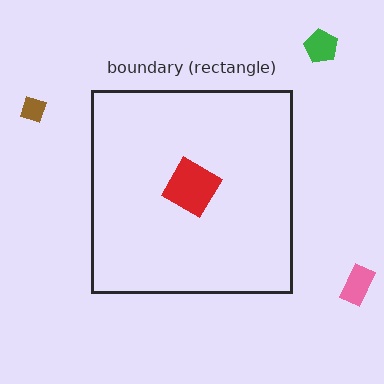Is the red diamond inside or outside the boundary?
Inside.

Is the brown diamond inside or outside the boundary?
Outside.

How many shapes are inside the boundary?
1 inside, 3 outside.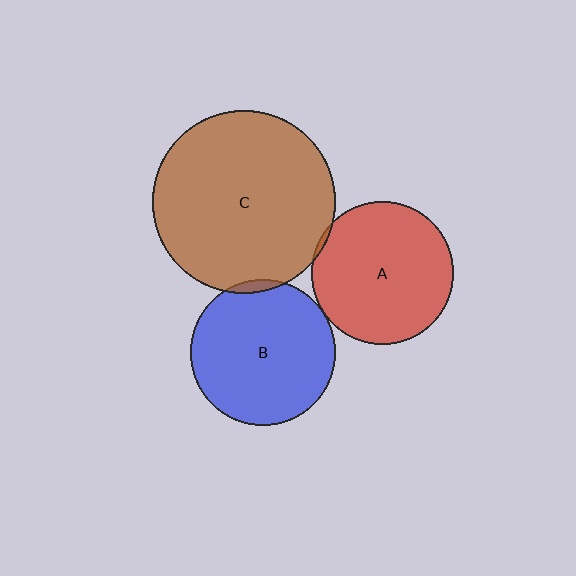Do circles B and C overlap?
Yes.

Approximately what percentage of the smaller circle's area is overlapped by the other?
Approximately 5%.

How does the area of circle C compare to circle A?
Approximately 1.6 times.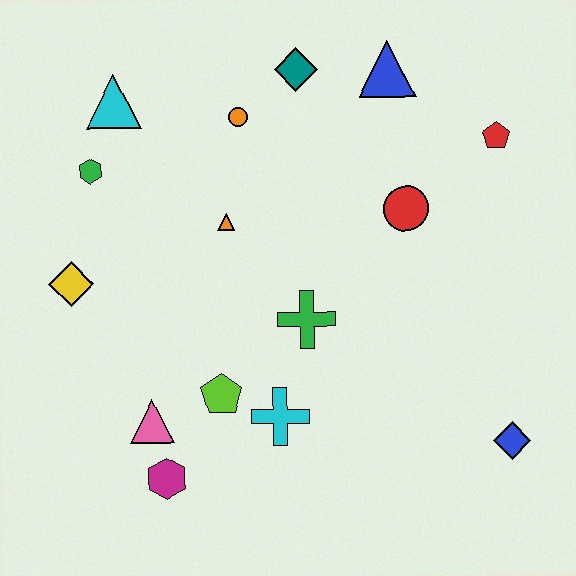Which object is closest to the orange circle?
The teal diamond is closest to the orange circle.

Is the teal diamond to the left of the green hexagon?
No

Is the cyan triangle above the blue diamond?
Yes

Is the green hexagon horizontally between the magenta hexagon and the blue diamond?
No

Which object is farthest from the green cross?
The cyan triangle is farthest from the green cross.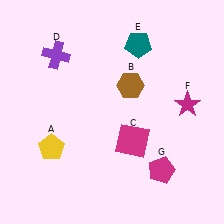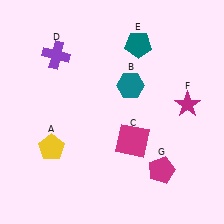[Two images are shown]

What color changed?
The hexagon (B) changed from brown in Image 1 to teal in Image 2.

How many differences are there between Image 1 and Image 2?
There is 1 difference between the two images.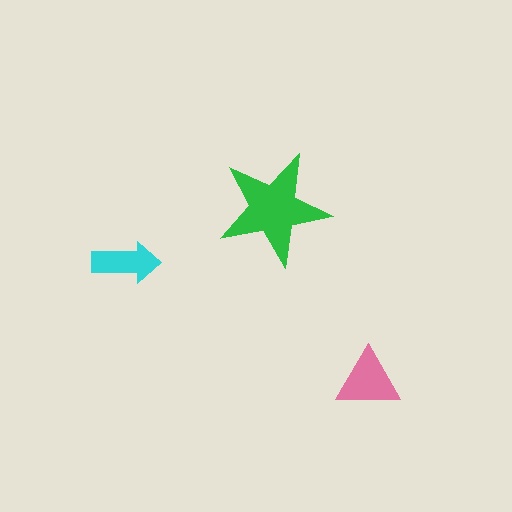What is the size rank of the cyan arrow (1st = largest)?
3rd.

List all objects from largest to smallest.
The green star, the pink triangle, the cyan arrow.